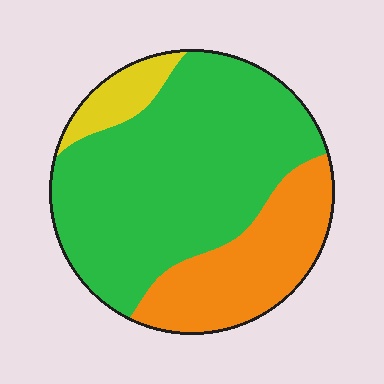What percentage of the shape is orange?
Orange covers roughly 25% of the shape.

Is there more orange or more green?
Green.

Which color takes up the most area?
Green, at roughly 65%.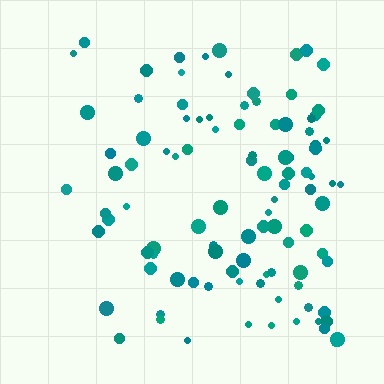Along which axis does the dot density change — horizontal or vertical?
Horizontal.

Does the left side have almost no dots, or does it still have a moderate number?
Still a moderate number, just noticeably fewer than the right.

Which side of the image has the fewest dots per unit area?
The left.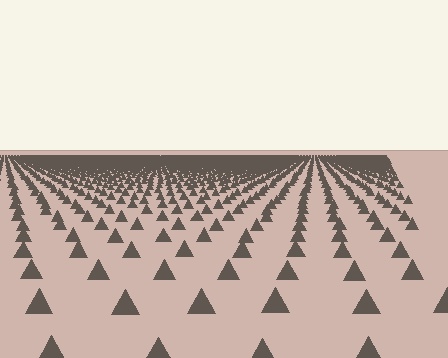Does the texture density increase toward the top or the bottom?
Density increases toward the top.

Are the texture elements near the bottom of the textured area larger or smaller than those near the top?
Larger. Near the bottom, elements are closer to the viewer and appear at a bigger on-screen size.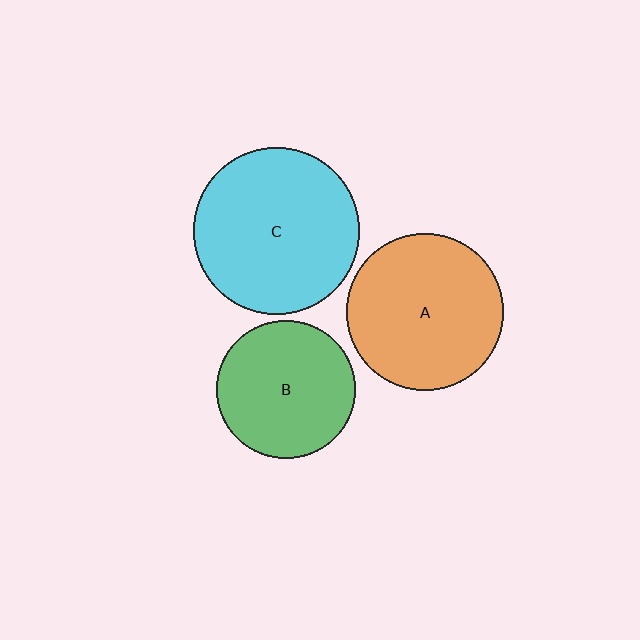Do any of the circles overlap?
No, none of the circles overlap.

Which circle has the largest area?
Circle C (cyan).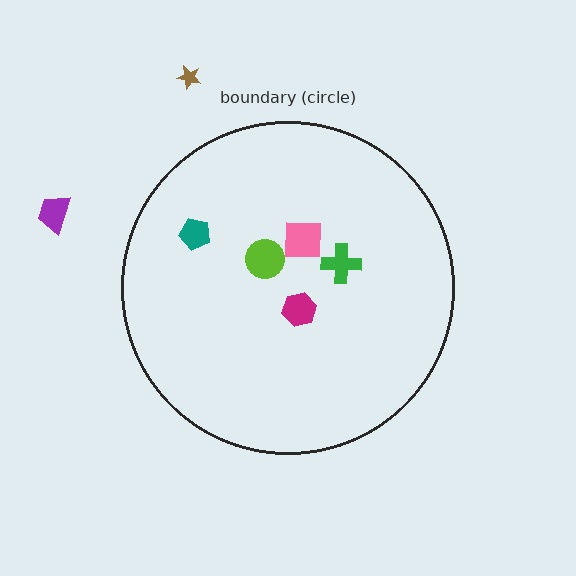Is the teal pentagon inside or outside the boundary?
Inside.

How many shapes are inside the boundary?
5 inside, 2 outside.